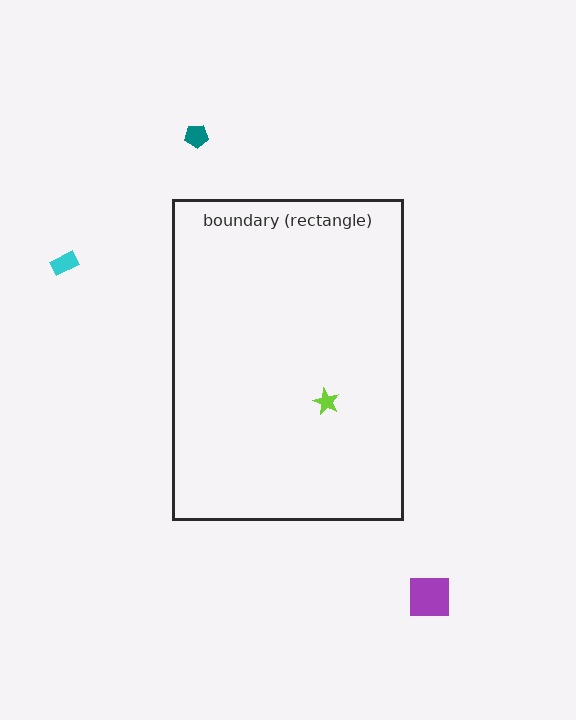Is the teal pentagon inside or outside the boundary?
Outside.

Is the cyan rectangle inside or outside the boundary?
Outside.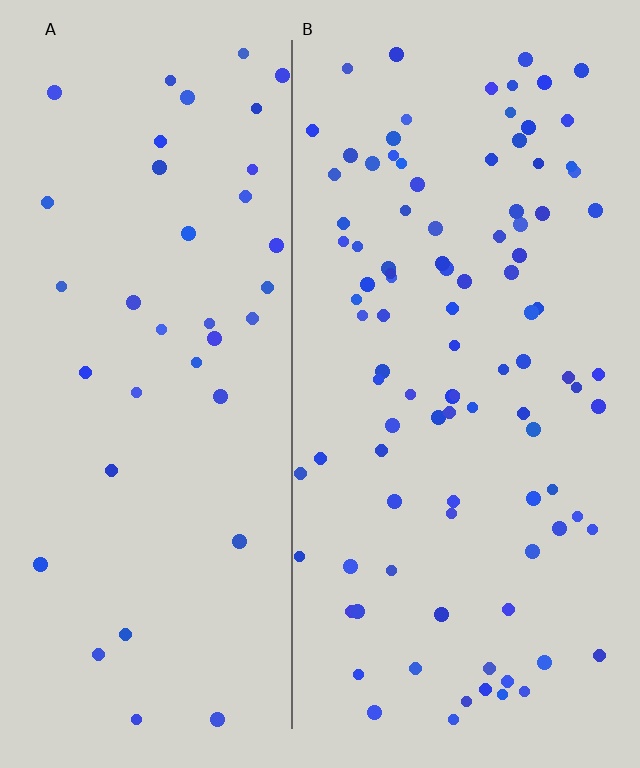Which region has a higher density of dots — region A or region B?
B (the right).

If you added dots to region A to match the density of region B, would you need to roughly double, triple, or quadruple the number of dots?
Approximately triple.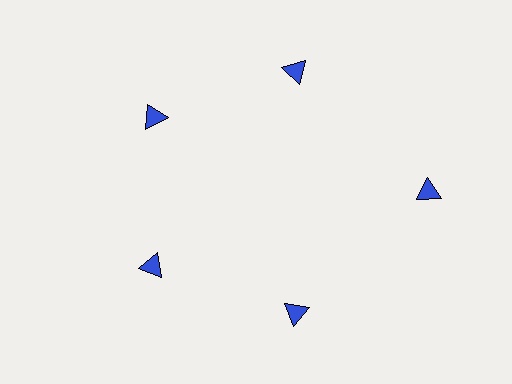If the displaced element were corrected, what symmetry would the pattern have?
It would have 5-fold rotational symmetry — the pattern would map onto itself every 72 degrees.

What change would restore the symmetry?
The symmetry would be restored by moving it inward, back onto the ring so that all 5 triangles sit at equal angles and equal distance from the center.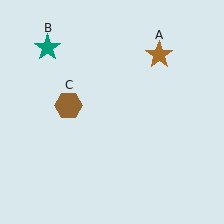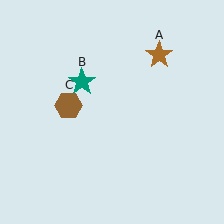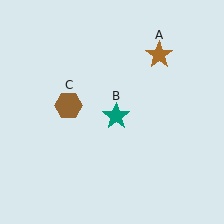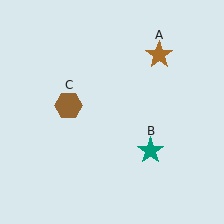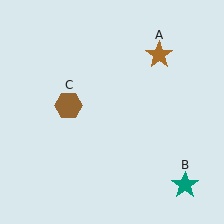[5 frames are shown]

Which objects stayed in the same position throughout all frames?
Brown star (object A) and brown hexagon (object C) remained stationary.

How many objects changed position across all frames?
1 object changed position: teal star (object B).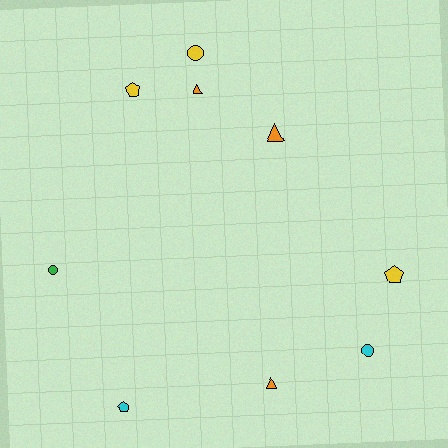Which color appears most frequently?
Yellow, with 3 objects.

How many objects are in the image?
There are 9 objects.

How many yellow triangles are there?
There are no yellow triangles.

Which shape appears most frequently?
Circle, with 3 objects.